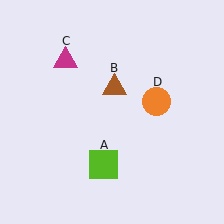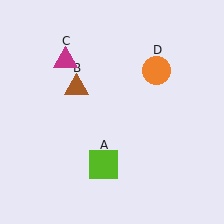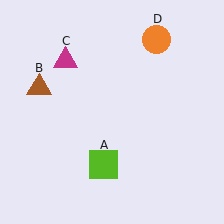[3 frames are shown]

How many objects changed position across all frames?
2 objects changed position: brown triangle (object B), orange circle (object D).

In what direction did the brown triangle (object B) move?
The brown triangle (object B) moved left.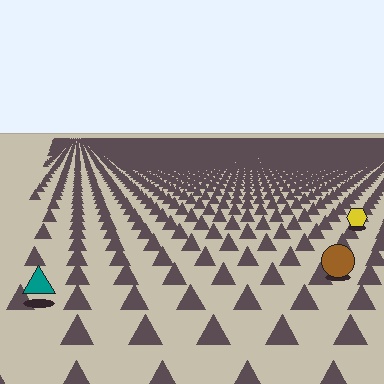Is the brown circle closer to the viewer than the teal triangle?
No. The teal triangle is closer — you can tell from the texture gradient: the ground texture is coarser near it.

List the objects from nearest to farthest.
From nearest to farthest: the teal triangle, the brown circle, the yellow hexagon.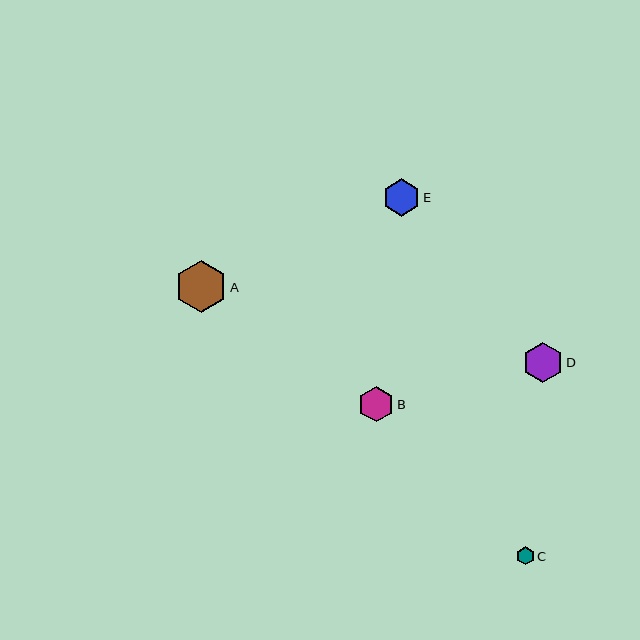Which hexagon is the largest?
Hexagon A is the largest with a size of approximately 52 pixels.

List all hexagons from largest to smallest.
From largest to smallest: A, D, E, B, C.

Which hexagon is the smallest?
Hexagon C is the smallest with a size of approximately 19 pixels.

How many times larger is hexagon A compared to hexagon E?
Hexagon A is approximately 1.4 times the size of hexagon E.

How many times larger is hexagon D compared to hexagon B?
Hexagon D is approximately 1.1 times the size of hexagon B.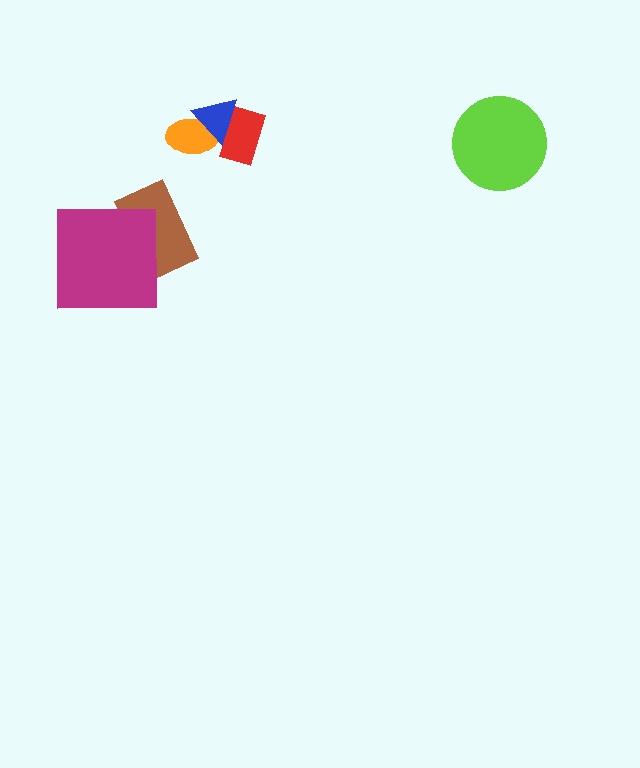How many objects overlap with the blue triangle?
2 objects overlap with the blue triangle.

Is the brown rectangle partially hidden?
Yes, it is partially covered by another shape.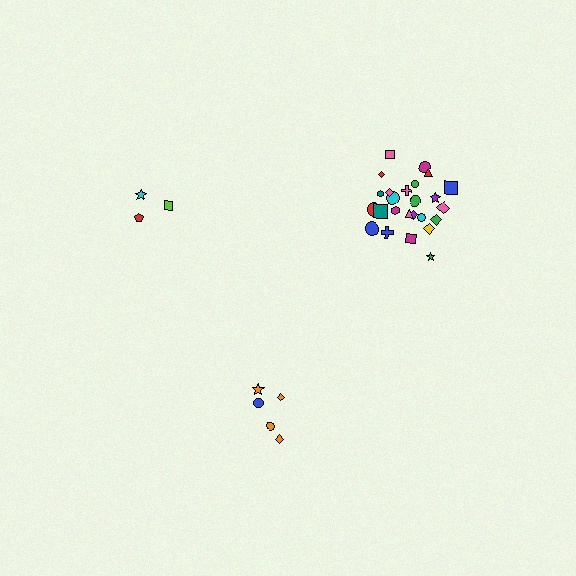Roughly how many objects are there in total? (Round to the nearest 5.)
Roughly 35 objects in total.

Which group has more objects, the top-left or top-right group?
The top-right group.